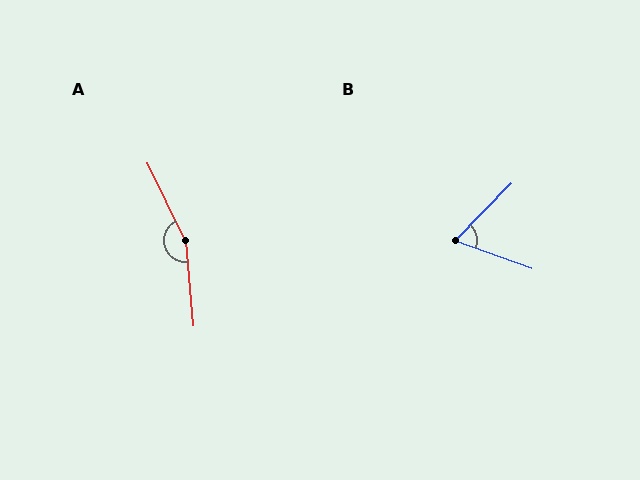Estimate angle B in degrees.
Approximately 66 degrees.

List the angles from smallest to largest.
B (66°), A (159°).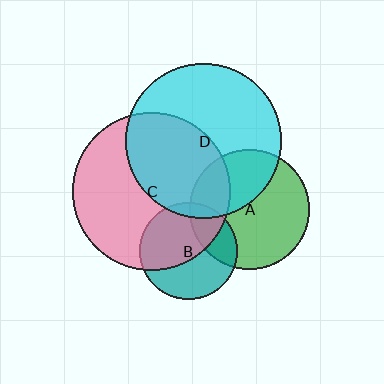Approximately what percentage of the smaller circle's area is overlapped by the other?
Approximately 45%.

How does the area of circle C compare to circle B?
Approximately 2.6 times.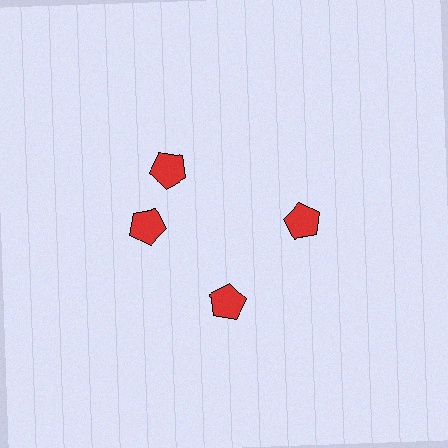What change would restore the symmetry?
The symmetry would be restored by rotating it back into even spacing with its neighbors so that all 4 pentagons sit at equal angles and equal distance from the center.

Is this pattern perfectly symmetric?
No. The 4 red pentagons are arranged in a ring, but one element near the 12 o'clock position is rotated out of alignment along the ring, breaking the 4-fold rotational symmetry.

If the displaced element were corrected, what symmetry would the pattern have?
It would have 4-fold rotational symmetry — the pattern would map onto itself every 90 degrees.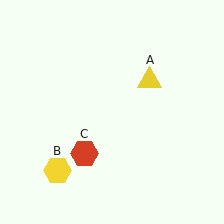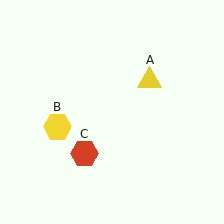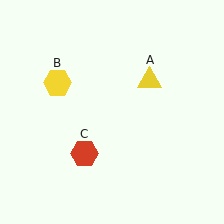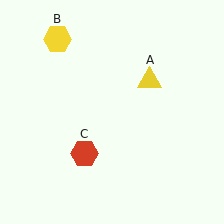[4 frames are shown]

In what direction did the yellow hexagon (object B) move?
The yellow hexagon (object B) moved up.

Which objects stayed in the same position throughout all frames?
Yellow triangle (object A) and red hexagon (object C) remained stationary.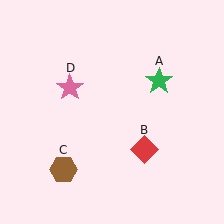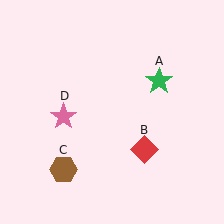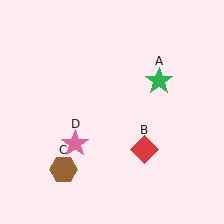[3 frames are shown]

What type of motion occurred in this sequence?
The pink star (object D) rotated counterclockwise around the center of the scene.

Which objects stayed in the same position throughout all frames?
Green star (object A) and red diamond (object B) and brown hexagon (object C) remained stationary.